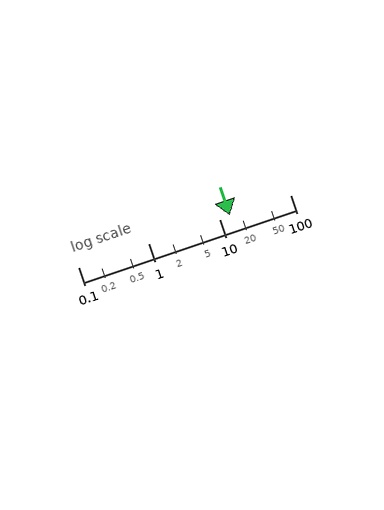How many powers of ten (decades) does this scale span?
The scale spans 3 decades, from 0.1 to 100.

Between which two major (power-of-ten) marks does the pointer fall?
The pointer is between 10 and 100.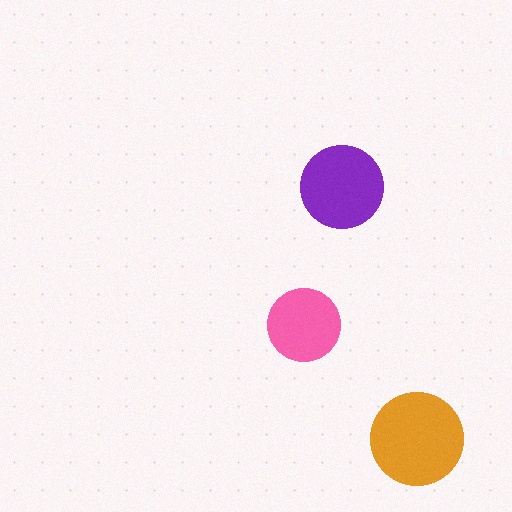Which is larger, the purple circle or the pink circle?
The purple one.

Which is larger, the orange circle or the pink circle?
The orange one.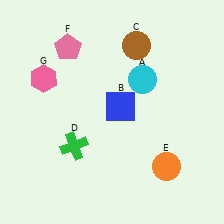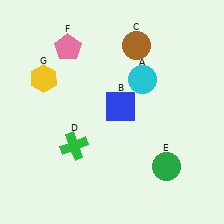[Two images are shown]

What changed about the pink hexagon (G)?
In Image 1, G is pink. In Image 2, it changed to yellow.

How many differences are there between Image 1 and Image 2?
There are 2 differences between the two images.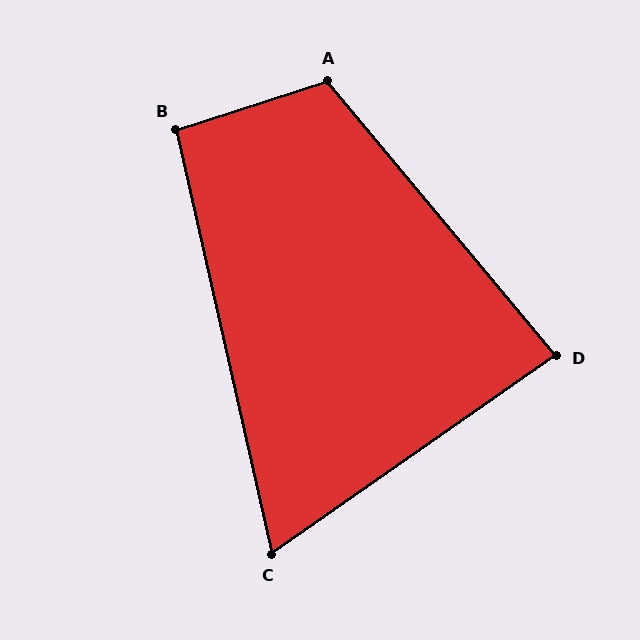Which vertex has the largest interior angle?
A, at approximately 112 degrees.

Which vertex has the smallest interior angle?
C, at approximately 68 degrees.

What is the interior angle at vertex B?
Approximately 95 degrees (approximately right).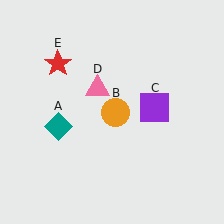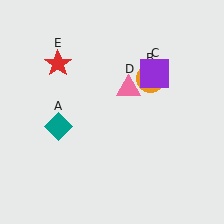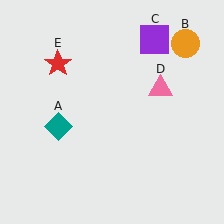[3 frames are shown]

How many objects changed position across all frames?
3 objects changed position: orange circle (object B), purple square (object C), pink triangle (object D).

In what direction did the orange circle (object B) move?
The orange circle (object B) moved up and to the right.